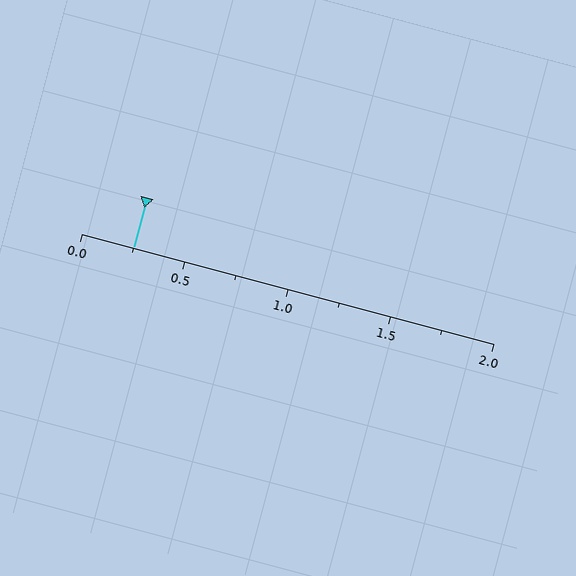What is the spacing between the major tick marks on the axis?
The major ticks are spaced 0.5 apart.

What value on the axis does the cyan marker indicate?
The marker indicates approximately 0.25.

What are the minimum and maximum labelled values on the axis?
The axis runs from 0.0 to 2.0.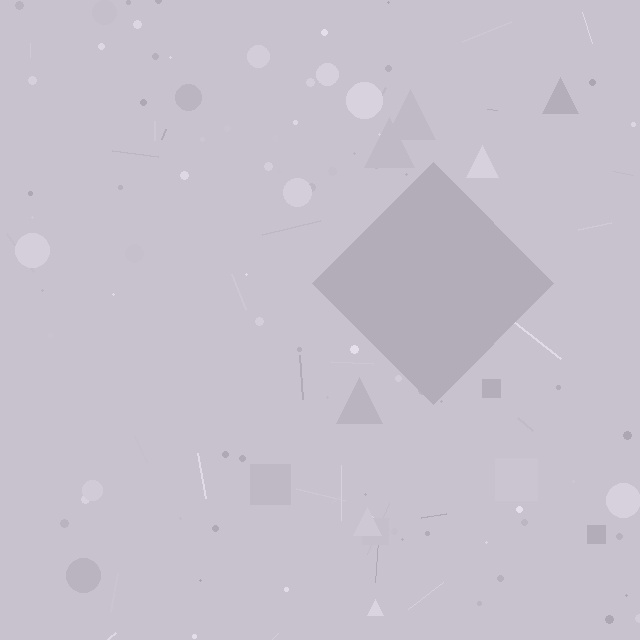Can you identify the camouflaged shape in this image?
The camouflaged shape is a diamond.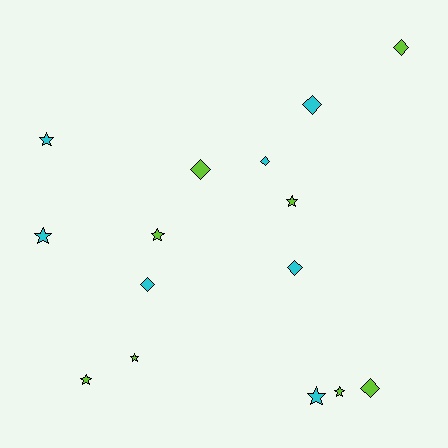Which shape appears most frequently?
Star, with 8 objects.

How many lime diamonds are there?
There are 3 lime diamonds.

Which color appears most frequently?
Lime, with 8 objects.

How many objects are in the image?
There are 15 objects.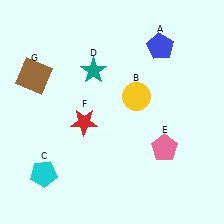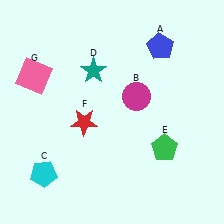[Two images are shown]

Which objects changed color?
B changed from yellow to magenta. E changed from pink to green. G changed from brown to pink.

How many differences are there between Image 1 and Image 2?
There are 3 differences between the two images.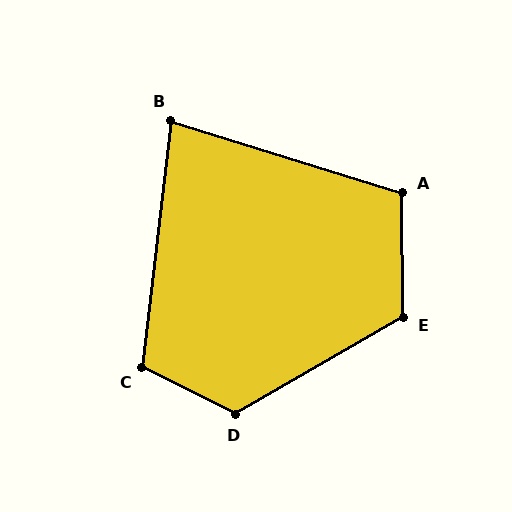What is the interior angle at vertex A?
Approximately 108 degrees (obtuse).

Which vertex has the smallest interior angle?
B, at approximately 79 degrees.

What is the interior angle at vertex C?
Approximately 110 degrees (obtuse).